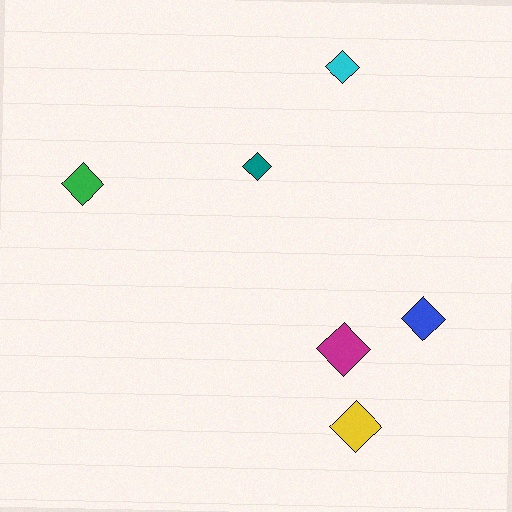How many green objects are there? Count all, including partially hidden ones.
There is 1 green object.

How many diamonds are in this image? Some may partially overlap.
There are 6 diamonds.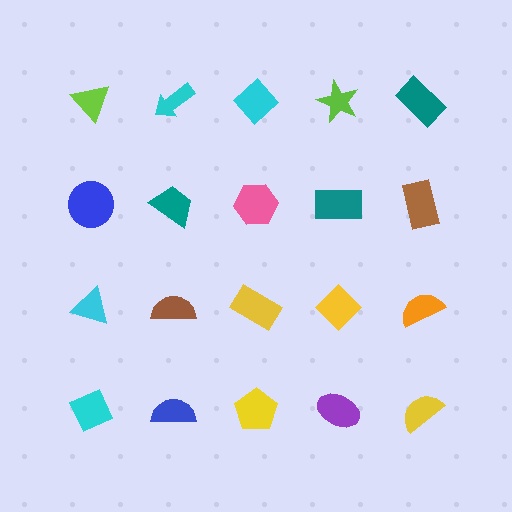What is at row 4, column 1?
A cyan diamond.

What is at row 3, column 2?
A brown semicircle.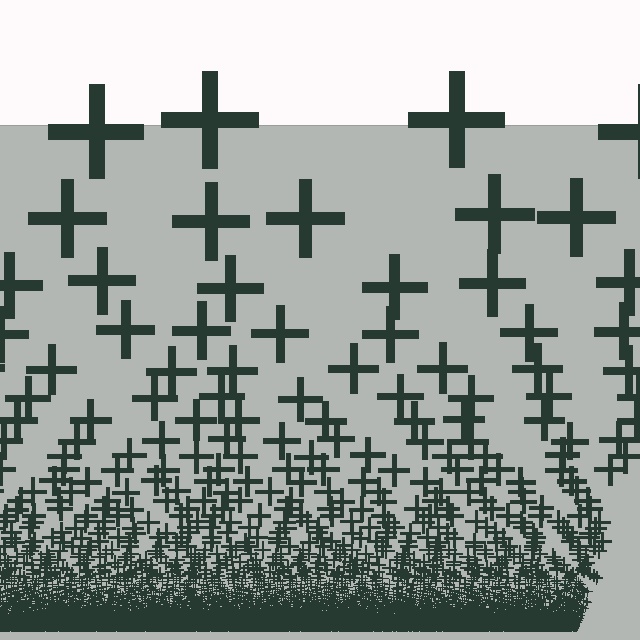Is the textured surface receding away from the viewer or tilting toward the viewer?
The surface appears to tilt toward the viewer. Texture elements get larger and sparser toward the top.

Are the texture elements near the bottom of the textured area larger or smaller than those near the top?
Smaller. The gradient is inverted — elements near the bottom are smaller and denser.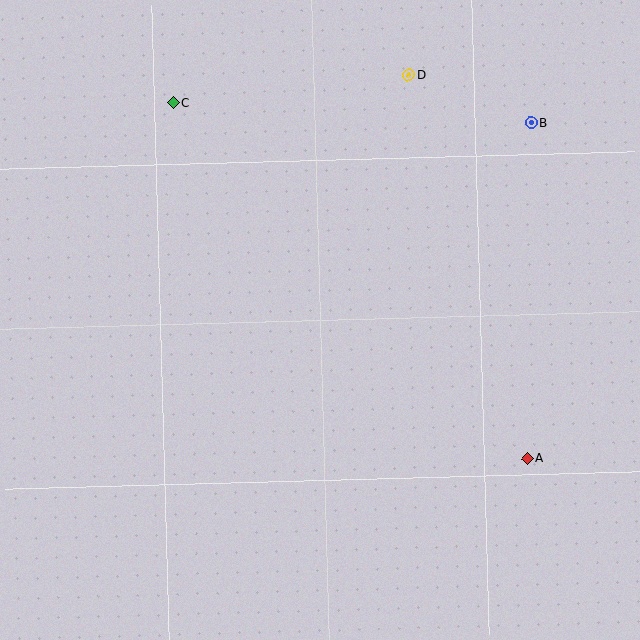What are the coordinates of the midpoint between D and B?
The midpoint between D and B is at (470, 99).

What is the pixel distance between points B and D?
The distance between B and D is 131 pixels.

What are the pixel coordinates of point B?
Point B is at (531, 123).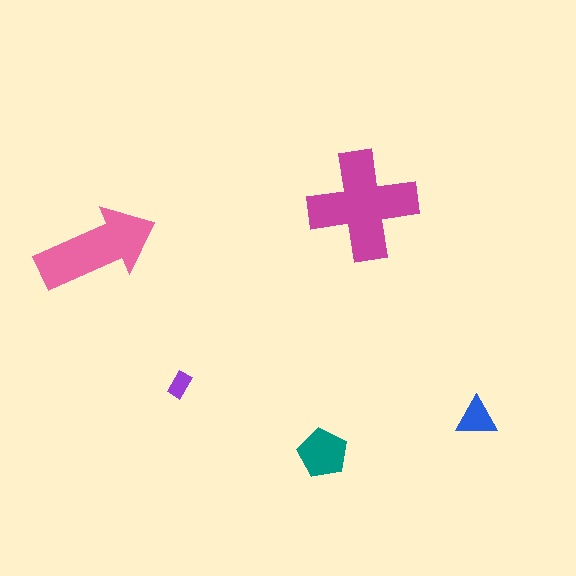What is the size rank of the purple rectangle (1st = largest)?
5th.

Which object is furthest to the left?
The pink arrow is leftmost.